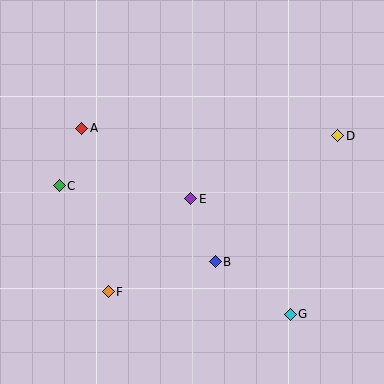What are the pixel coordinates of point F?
Point F is at (108, 292).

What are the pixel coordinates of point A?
Point A is at (82, 128).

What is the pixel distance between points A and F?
The distance between A and F is 166 pixels.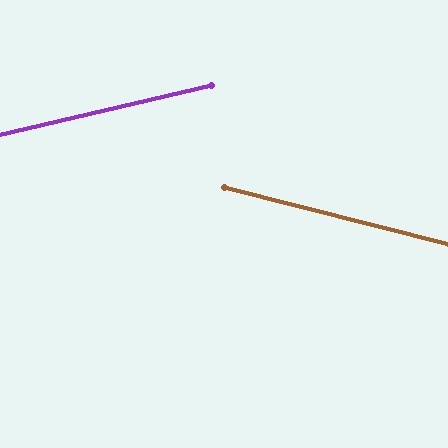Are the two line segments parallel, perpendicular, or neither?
Neither parallel nor perpendicular — they differ by about 27°.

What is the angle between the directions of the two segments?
Approximately 27 degrees.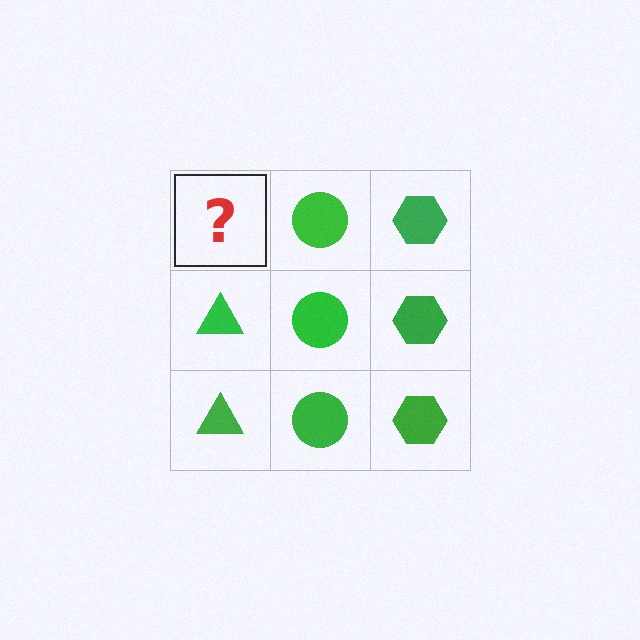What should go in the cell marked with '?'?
The missing cell should contain a green triangle.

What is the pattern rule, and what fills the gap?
The rule is that each column has a consistent shape. The gap should be filled with a green triangle.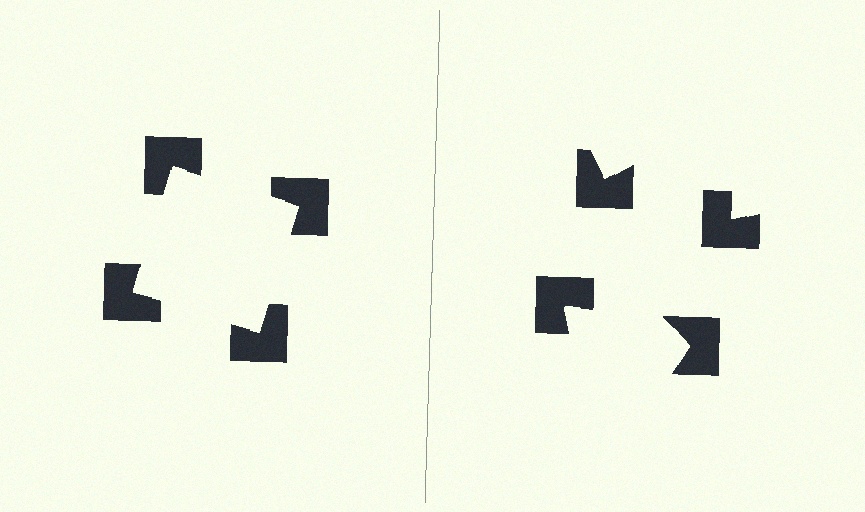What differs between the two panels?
The notched squares are positioned identically on both sides; only the wedge orientations differ. On the left they align to a square; on the right they are misaligned.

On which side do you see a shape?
An illusory square appears on the left side. On the right side the wedge cuts are rotated, so no coherent shape forms.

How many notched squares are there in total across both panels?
8 — 4 on each side.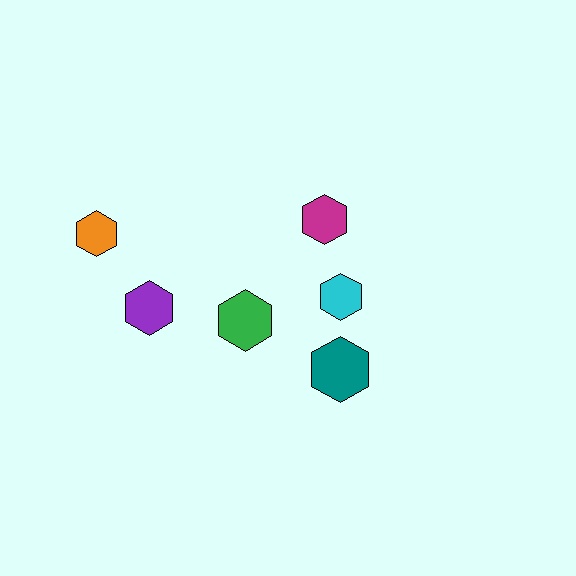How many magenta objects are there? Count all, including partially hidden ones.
There is 1 magenta object.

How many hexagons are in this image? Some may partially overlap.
There are 6 hexagons.